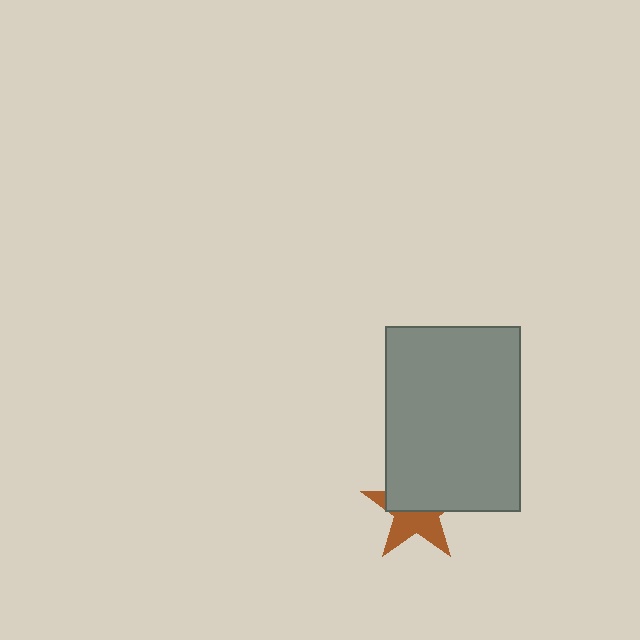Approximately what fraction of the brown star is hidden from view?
Roughly 51% of the brown star is hidden behind the gray rectangle.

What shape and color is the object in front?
The object in front is a gray rectangle.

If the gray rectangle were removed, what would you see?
You would see the complete brown star.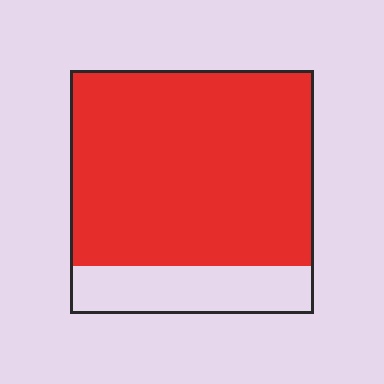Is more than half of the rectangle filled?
Yes.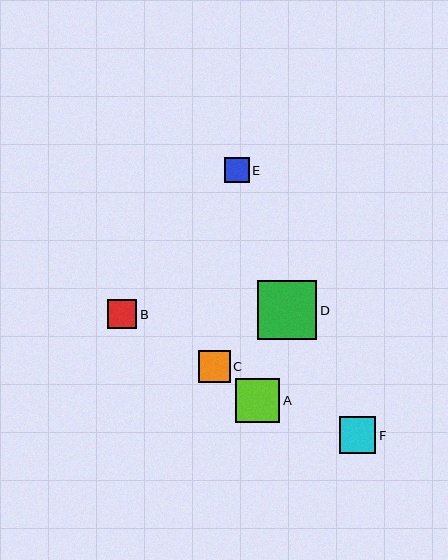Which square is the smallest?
Square E is the smallest with a size of approximately 25 pixels.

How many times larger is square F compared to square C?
Square F is approximately 1.2 times the size of square C.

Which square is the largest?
Square D is the largest with a size of approximately 59 pixels.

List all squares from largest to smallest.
From largest to smallest: D, A, F, C, B, E.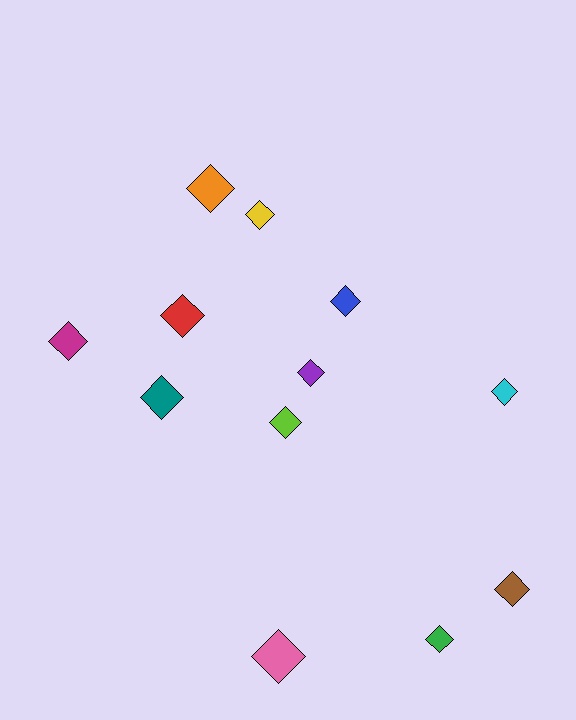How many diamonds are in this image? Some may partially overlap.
There are 12 diamonds.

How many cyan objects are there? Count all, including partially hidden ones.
There is 1 cyan object.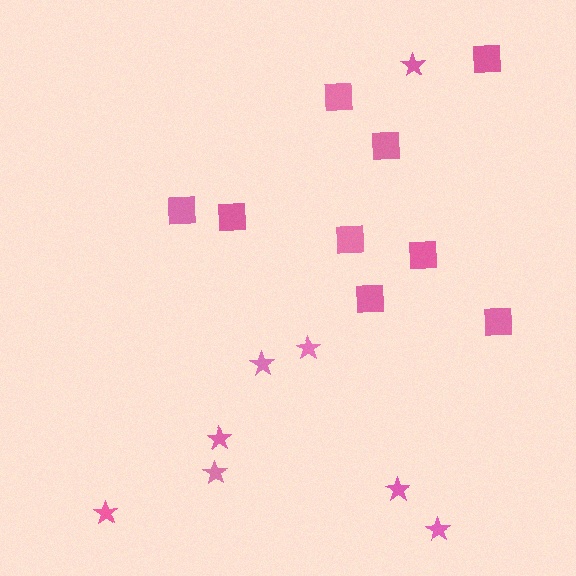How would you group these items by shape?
There are 2 groups: one group of stars (8) and one group of squares (9).